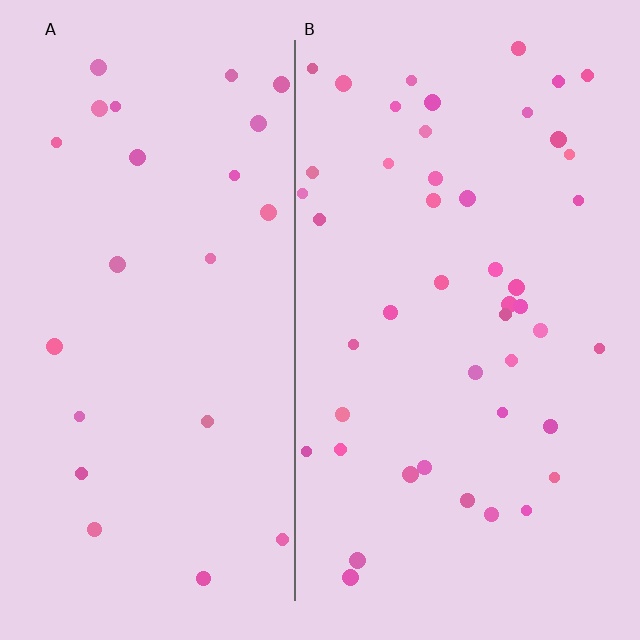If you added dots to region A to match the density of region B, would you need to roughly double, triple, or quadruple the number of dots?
Approximately double.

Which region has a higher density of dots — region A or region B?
B (the right).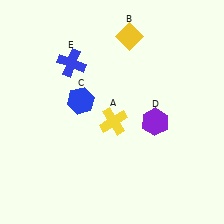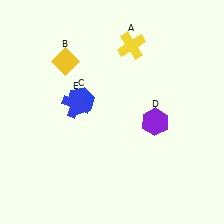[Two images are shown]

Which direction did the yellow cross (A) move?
The yellow cross (A) moved up.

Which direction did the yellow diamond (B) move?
The yellow diamond (B) moved left.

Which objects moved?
The objects that moved are: the yellow cross (A), the yellow diamond (B), the blue cross (E).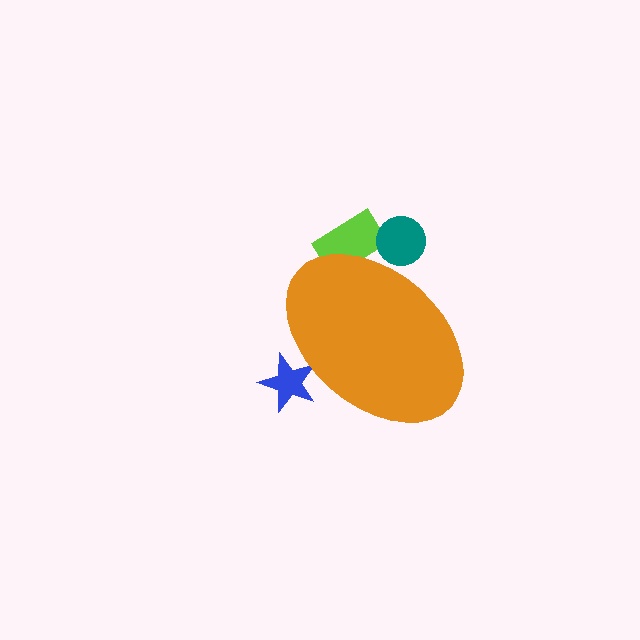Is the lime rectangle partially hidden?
Yes, the lime rectangle is partially hidden behind the orange ellipse.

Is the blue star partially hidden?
Yes, the blue star is partially hidden behind the orange ellipse.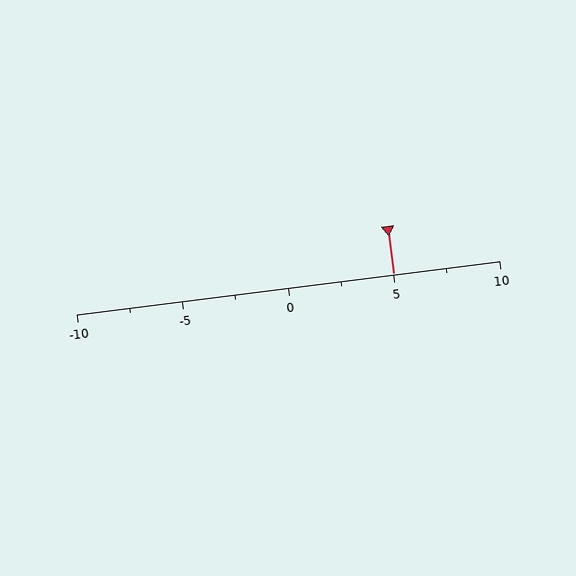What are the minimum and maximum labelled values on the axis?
The axis runs from -10 to 10.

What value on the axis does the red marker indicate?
The marker indicates approximately 5.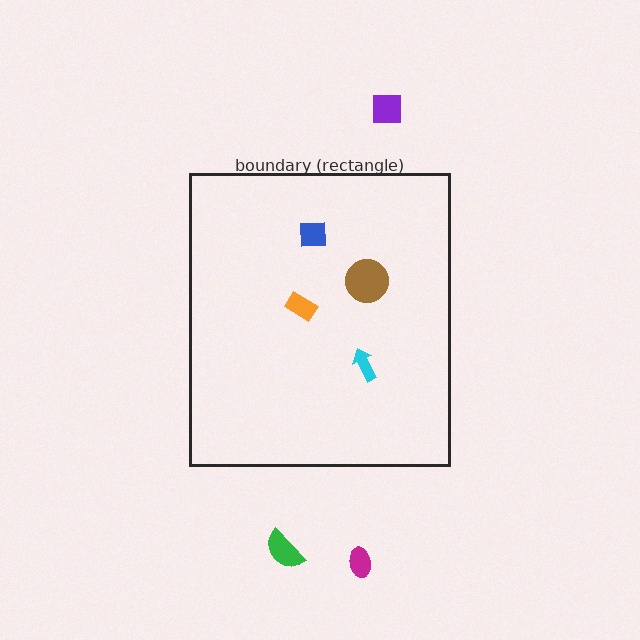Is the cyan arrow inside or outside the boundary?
Inside.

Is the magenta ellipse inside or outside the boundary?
Outside.